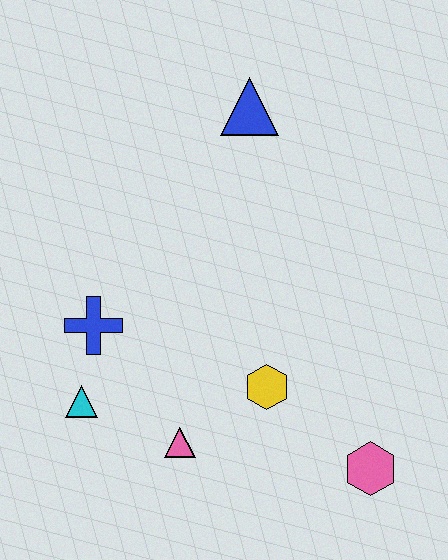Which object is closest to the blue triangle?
The blue cross is closest to the blue triangle.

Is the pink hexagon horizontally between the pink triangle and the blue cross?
No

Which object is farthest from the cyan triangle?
The blue triangle is farthest from the cyan triangle.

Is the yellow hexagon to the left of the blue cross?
No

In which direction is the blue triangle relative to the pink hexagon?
The blue triangle is above the pink hexagon.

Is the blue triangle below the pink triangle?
No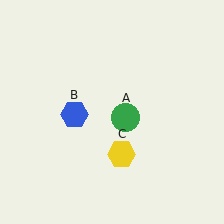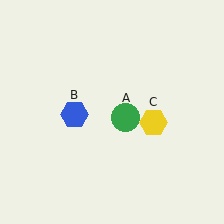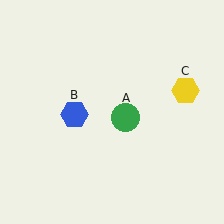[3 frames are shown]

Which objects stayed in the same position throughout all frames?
Green circle (object A) and blue hexagon (object B) remained stationary.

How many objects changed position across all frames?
1 object changed position: yellow hexagon (object C).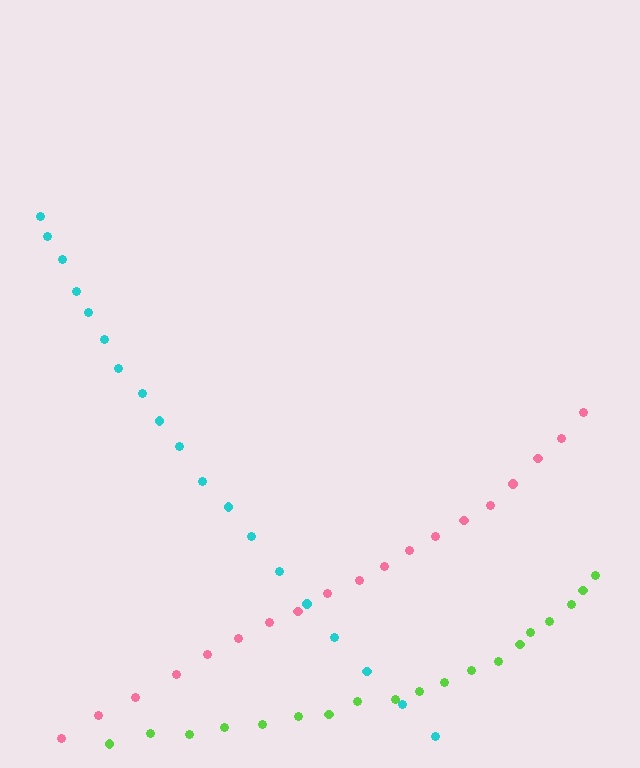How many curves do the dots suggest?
There are 3 distinct paths.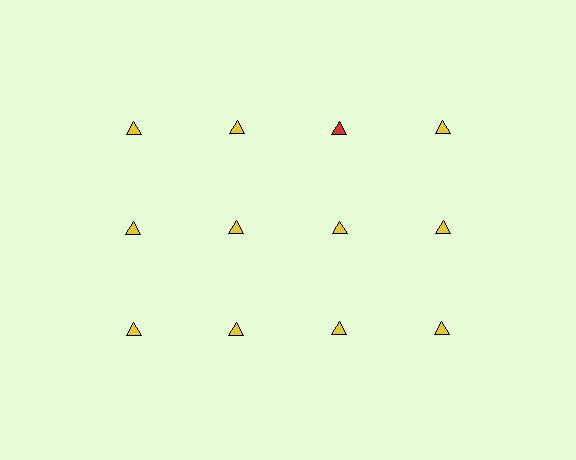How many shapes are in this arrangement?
There are 12 shapes arranged in a grid pattern.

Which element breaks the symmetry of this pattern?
The red triangle in the top row, center column breaks the symmetry. All other shapes are yellow triangles.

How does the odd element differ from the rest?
It has a different color: red instead of yellow.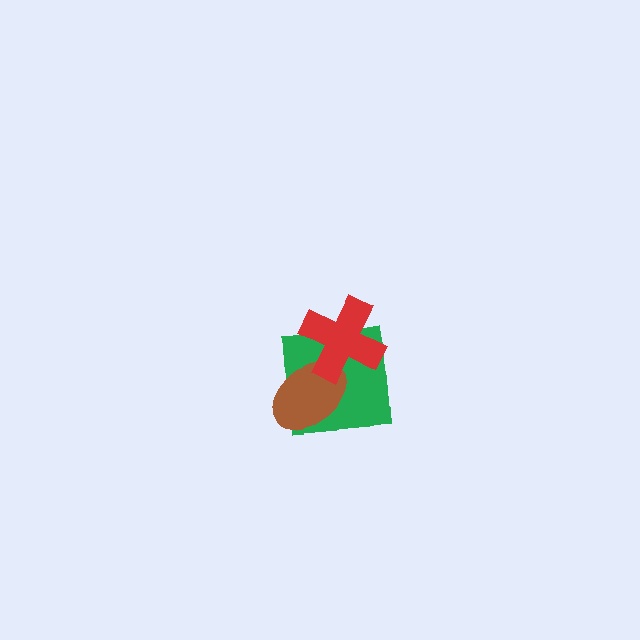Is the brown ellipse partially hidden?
Yes, it is partially covered by another shape.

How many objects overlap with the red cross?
2 objects overlap with the red cross.